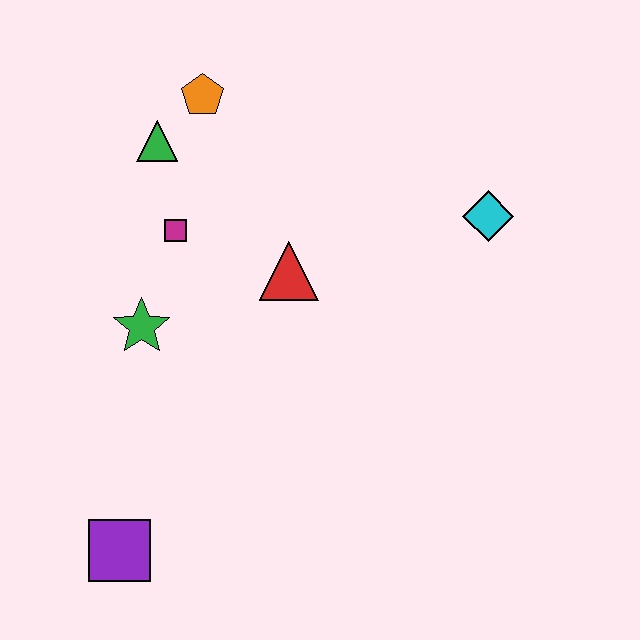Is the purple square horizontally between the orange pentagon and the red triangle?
No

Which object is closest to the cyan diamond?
The red triangle is closest to the cyan diamond.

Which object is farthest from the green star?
The cyan diamond is farthest from the green star.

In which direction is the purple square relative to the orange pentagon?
The purple square is below the orange pentagon.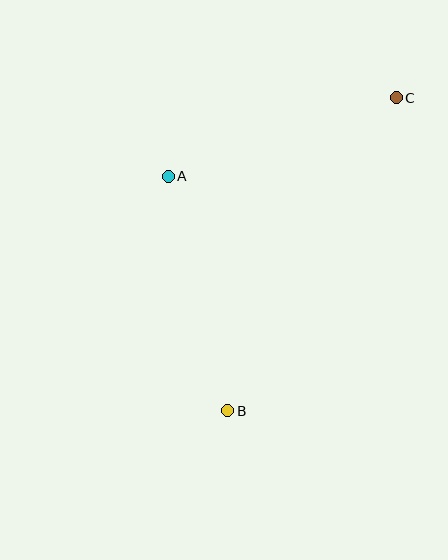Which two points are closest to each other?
Points A and C are closest to each other.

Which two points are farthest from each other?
Points B and C are farthest from each other.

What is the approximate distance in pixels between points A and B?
The distance between A and B is approximately 242 pixels.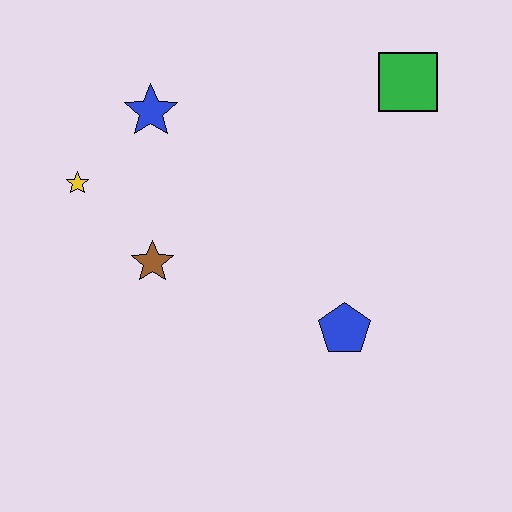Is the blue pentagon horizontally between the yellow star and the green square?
Yes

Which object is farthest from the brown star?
The green square is farthest from the brown star.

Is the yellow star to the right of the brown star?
No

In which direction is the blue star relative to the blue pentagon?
The blue star is above the blue pentagon.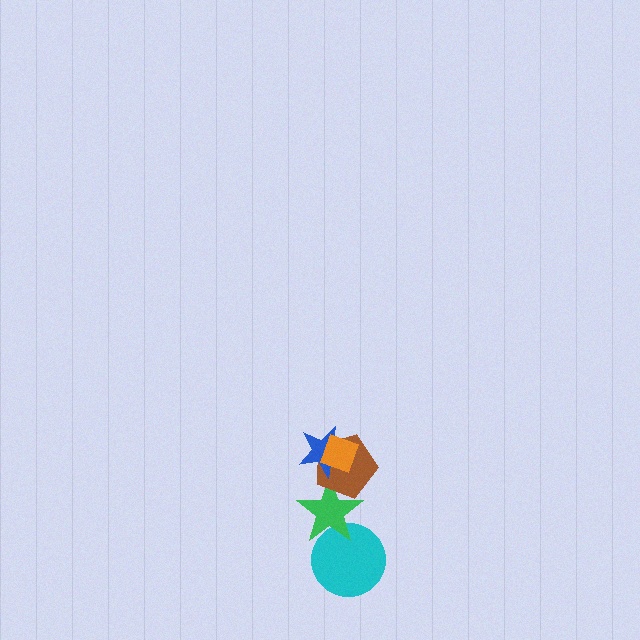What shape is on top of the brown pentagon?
The blue star is on top of the brown pentagon.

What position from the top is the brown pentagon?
The brown pentagon is 3rd from the top.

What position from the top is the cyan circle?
The cyan circle is 5th from the top.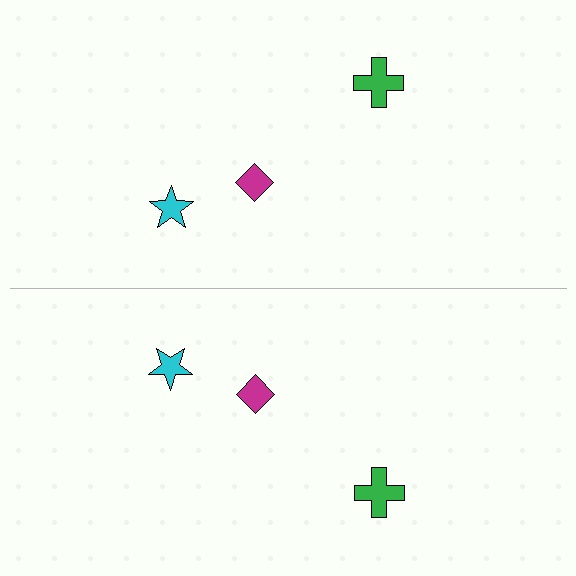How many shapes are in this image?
There are 6 shapes in this image.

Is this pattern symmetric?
Yes, this pattern has bilateral (reflection) symmetry.